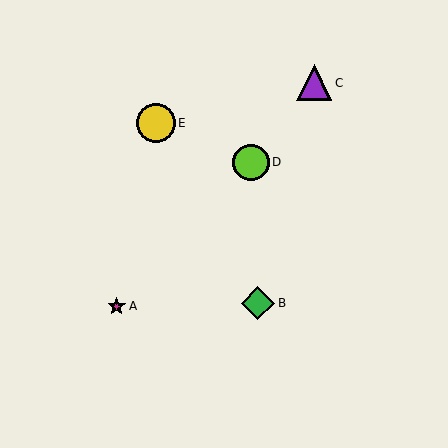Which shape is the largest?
The yellow circle (labeled E) is the largest.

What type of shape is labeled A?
Shape A is a magenta star.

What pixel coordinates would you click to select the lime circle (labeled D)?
Click at (251, 162) to select the lime circle D.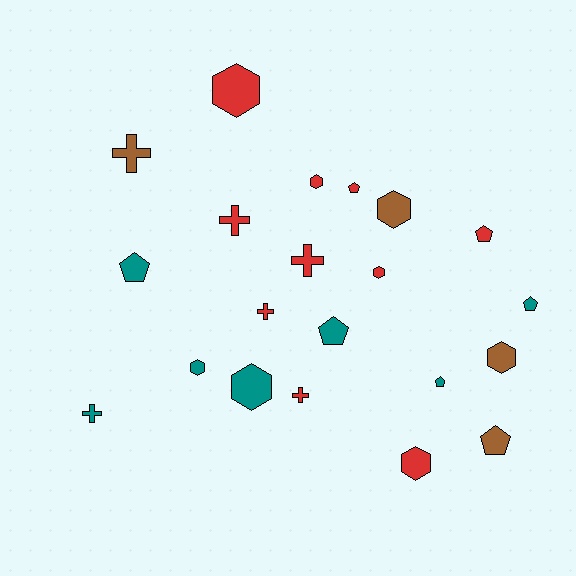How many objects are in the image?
There are 21 objects.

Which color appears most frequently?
Red, with 10 objects.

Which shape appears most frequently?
Hexagon, with 8 objects.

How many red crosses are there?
There are 4 red crosses.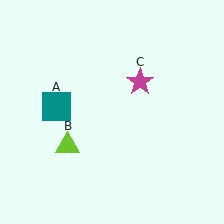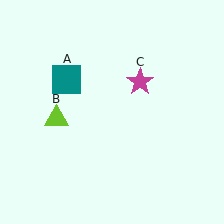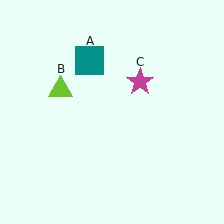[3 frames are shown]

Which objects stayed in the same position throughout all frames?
Magenta star (object C) remained stationary.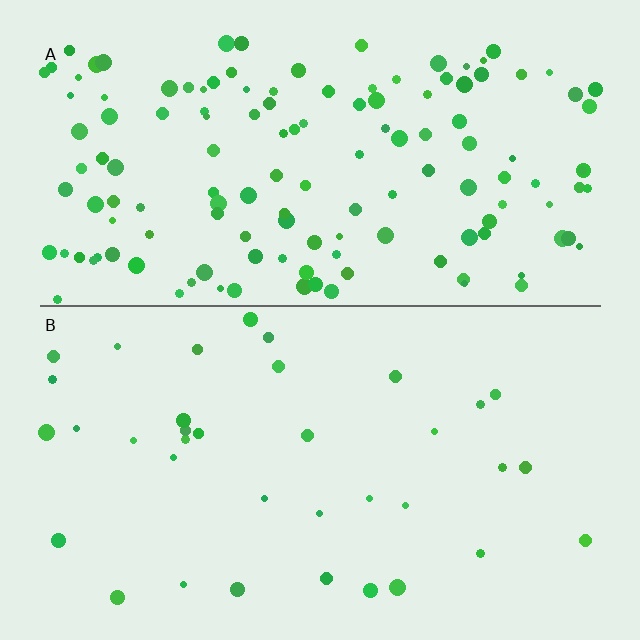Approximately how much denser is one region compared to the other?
Approximately 3.8× — region A over region B.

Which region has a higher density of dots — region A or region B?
A (the top).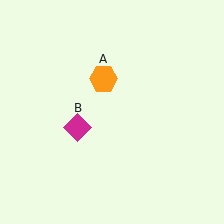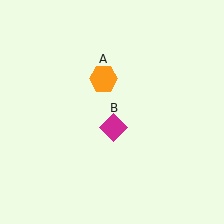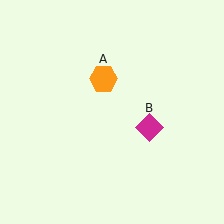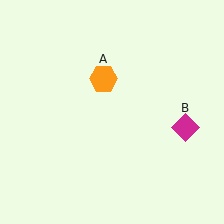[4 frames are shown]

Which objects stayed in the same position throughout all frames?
Orange hexagon (object A) remained stationary.